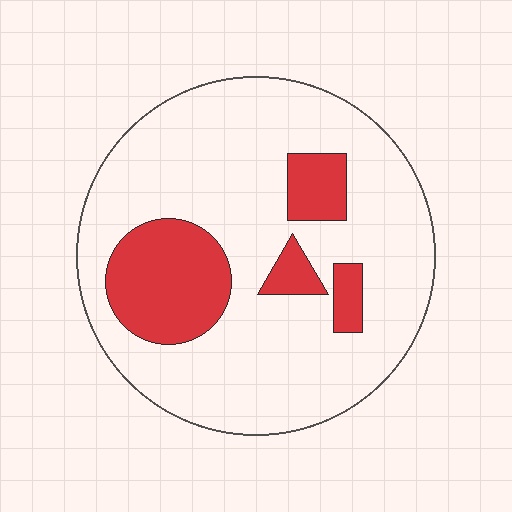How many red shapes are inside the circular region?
4.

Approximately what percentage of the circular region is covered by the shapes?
Approximately 20%.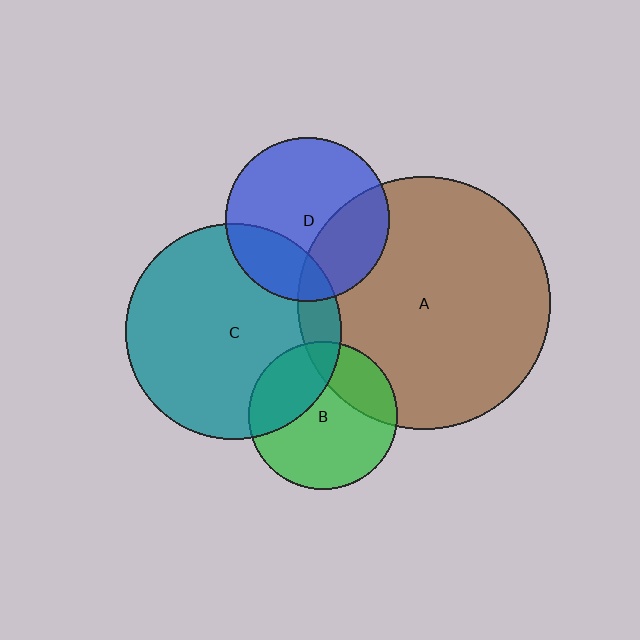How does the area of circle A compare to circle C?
Approximately 1.4 times.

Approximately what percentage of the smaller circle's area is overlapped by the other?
Approximately 30%.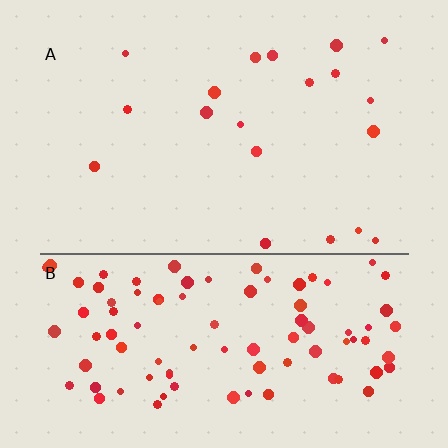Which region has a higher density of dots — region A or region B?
B (the bottom).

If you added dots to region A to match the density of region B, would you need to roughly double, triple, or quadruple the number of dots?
Approximately quadruple.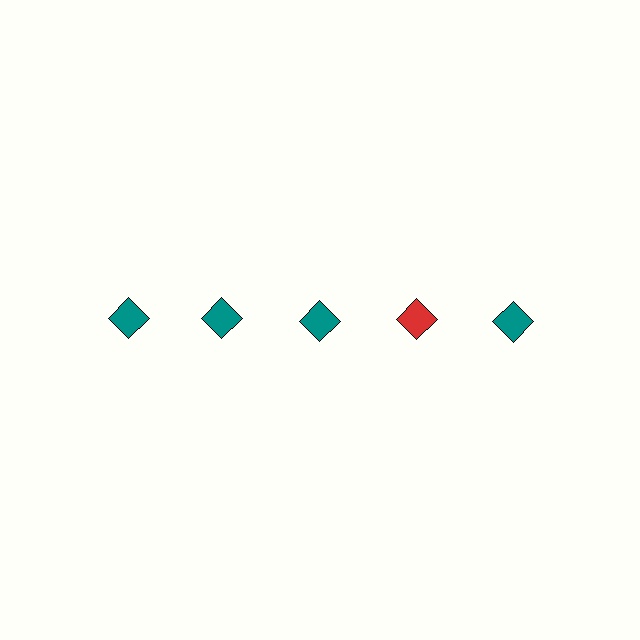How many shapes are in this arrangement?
There are 5 shapes arranged in a grid pattern.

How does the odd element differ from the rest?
It has a different color: red instead of teal.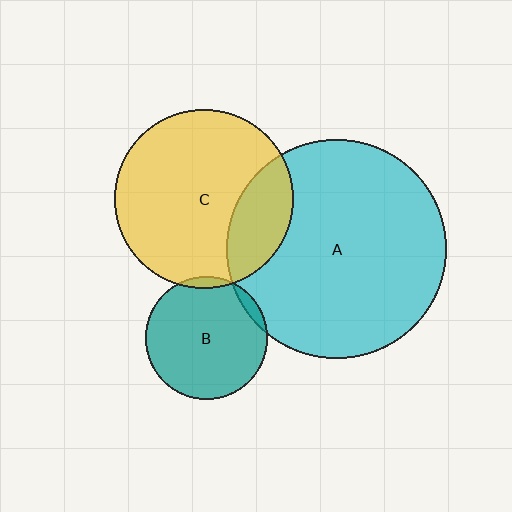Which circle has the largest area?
Circle A (cyan).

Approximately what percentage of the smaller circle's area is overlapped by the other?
Approximately 5%.